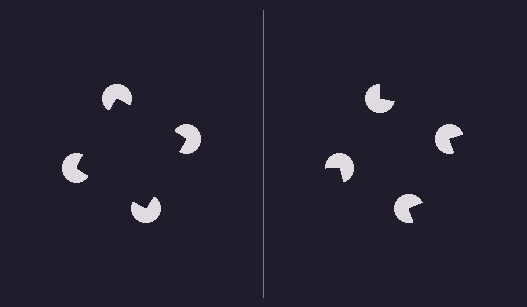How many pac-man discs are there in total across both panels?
8 — 4 on each side.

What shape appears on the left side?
An illusory square.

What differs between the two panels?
The pac-man discs are positioned identically on both sides; only the wedge orientations differ. On the left they align to a square; on the right they are misaligned.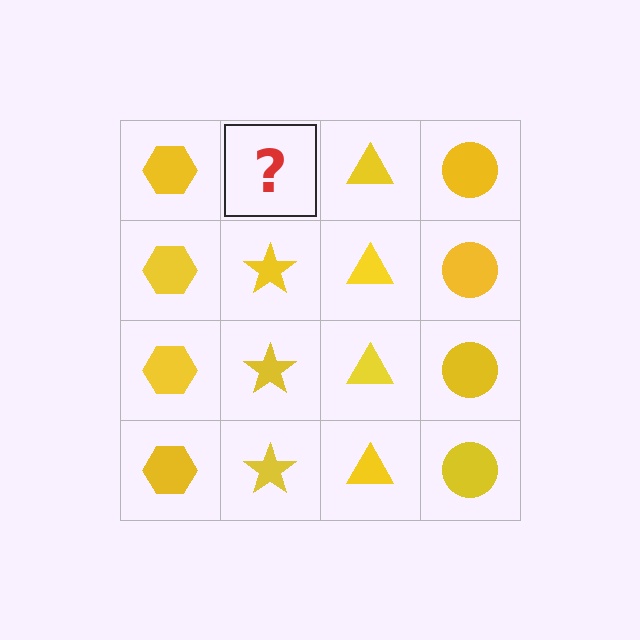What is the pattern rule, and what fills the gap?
The rule is that each column has a consistent shape. The gap should be filled with a yellow star.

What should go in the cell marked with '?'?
The missing cell should contain a yellow star.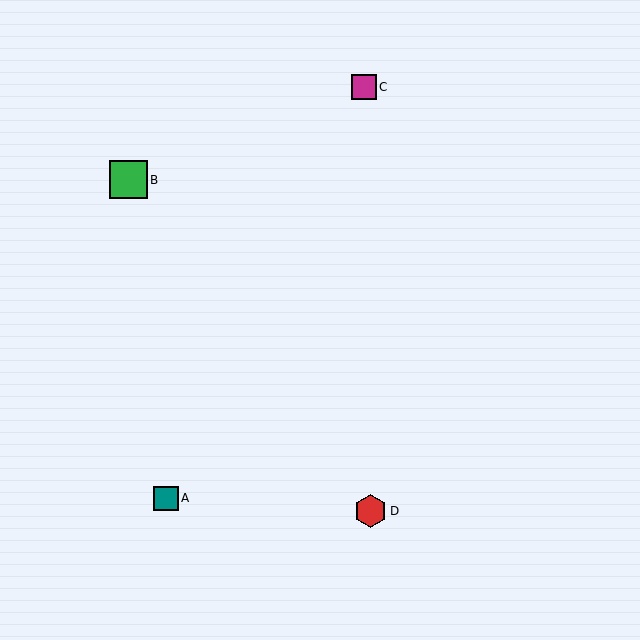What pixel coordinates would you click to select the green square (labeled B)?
Click at (128, 180) to select the green square B.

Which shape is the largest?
The green square (labeled B) is the largest.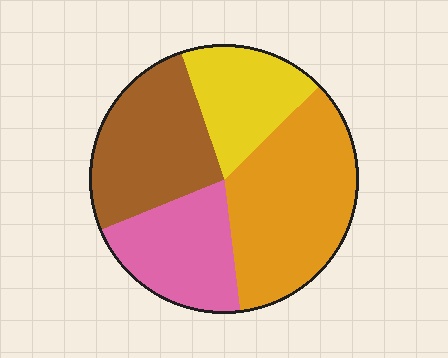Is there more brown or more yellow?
Brown.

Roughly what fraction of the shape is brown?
Brown takes up between a sixth and a third of the shape.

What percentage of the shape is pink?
Pink takes up less than a quarter of the shape.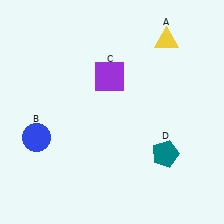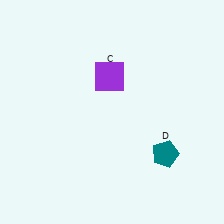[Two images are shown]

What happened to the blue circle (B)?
The blue circle (B) was removed in Image 2. It was in the bottom-left area of Image 1.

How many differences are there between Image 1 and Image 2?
There are 2 differences between the two images.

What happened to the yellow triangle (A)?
The yellow triangle (A) was removed in Image 2. It was in the top-right area of Image 1.